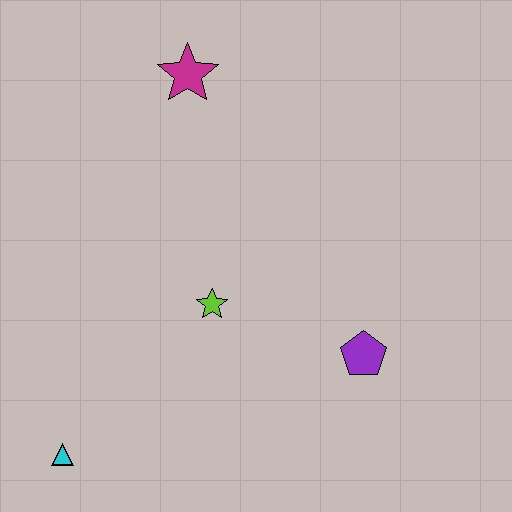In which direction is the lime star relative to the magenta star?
The lime star is below the magenta star.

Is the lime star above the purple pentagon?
Yes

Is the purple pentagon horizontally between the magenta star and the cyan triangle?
No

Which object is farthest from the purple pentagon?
The magenta star is farthest from the purple pentagon.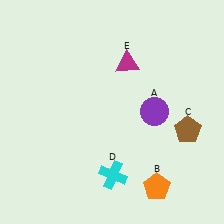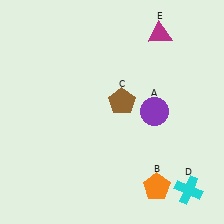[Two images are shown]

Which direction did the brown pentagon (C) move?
The brown pentagon (C) moved left.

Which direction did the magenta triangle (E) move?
The magenta triangle (E) moved right.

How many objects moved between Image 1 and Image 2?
3 objects moved between the two images.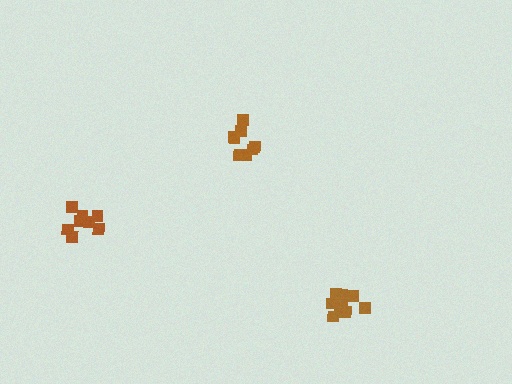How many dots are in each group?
Group 1: 8 dots, Group 2: 8 dots, Group 3: 9 dots (25 total).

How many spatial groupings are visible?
There are 3 spatial groupings.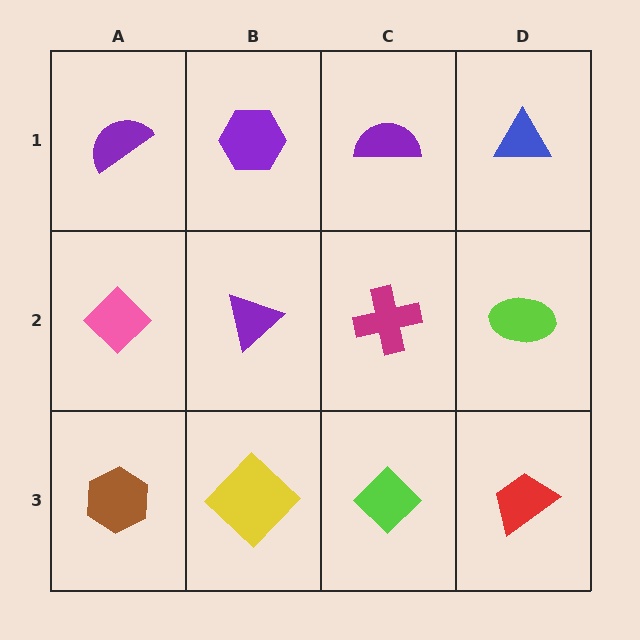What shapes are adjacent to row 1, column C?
A magenta cross (row 2, column C), a purple hexagon (row 1, column B), a blue triangle (row 1, column D).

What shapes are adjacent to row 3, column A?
A pink diamond (row 2, column A), a yellow diamond (row 3, column B).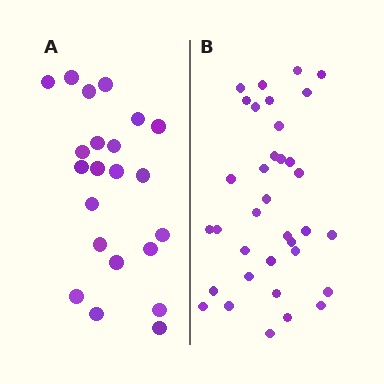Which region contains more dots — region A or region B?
Region B (the right region) has more dots.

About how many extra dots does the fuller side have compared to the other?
Region B has approximately 15 more dots than region A.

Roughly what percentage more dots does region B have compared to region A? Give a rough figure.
About 60% more.